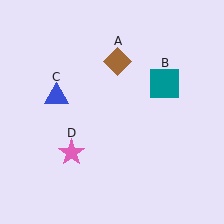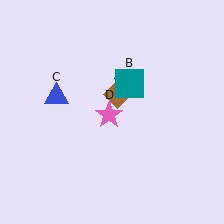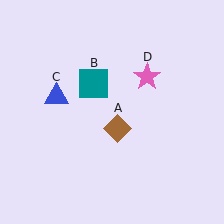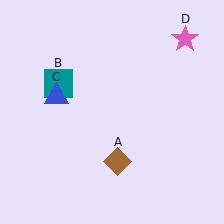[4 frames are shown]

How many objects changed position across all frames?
3 objects changed position: brown diamond (object A), teal square (object B), pink star (object D).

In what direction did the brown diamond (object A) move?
The brown diamond (object A) moved down.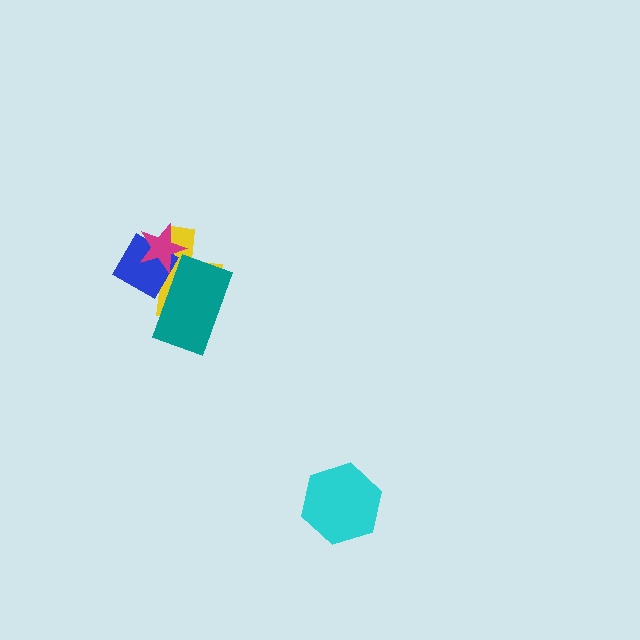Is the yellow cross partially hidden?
Yes, it is partially covered by another shape.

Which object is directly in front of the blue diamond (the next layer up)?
The magenta star is directly in front of the blue diamond.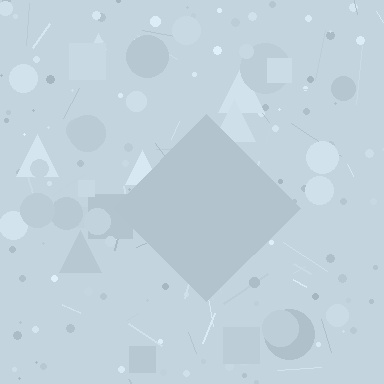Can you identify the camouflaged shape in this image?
The camouflaged shape is a diamond.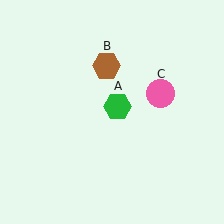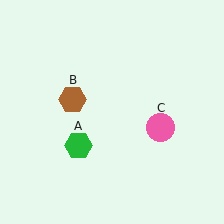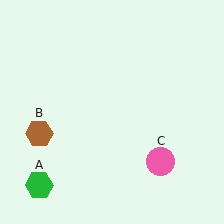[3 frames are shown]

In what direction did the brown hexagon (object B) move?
The brown hexagon (object B) moved down and to the left.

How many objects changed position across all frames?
3 objects changed position: green hexagon (object A), brown hexagon (object B), pink circle (object C).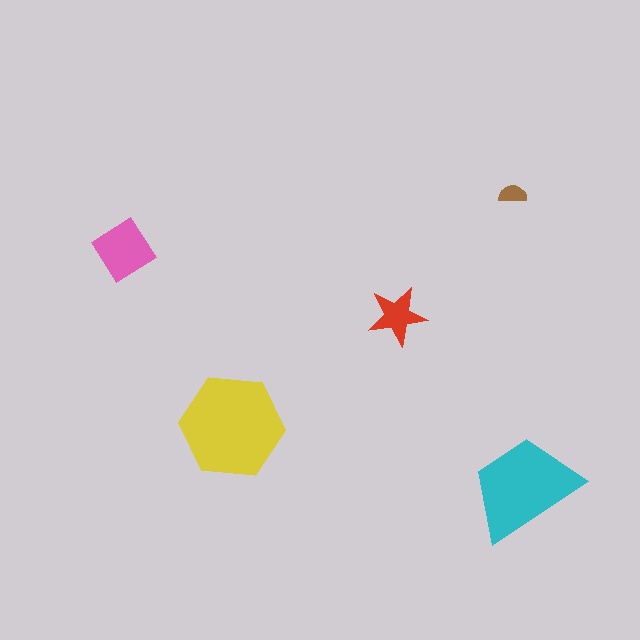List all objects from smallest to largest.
The brown semicircle, the red star, the pink diamond, the cyan trapezoid, the yellow hexagon.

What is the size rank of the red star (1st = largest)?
4th.